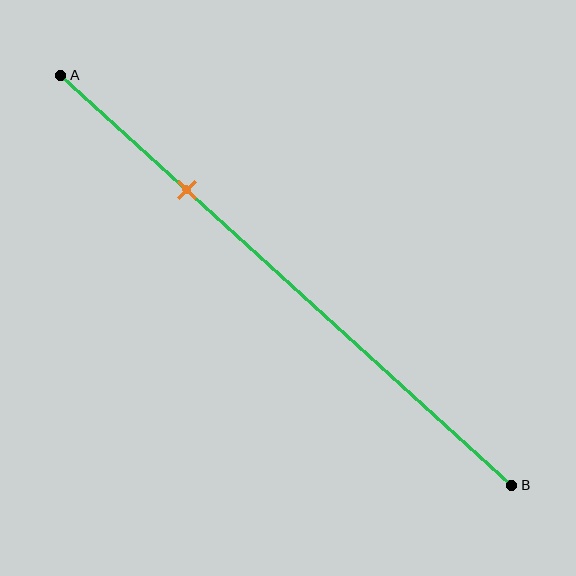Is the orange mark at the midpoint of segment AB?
No, the mark is at about 30% from A, not at the 50% midpoint.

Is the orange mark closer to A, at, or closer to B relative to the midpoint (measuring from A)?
The orange mark is closer to point A than the midpoint of segment AB.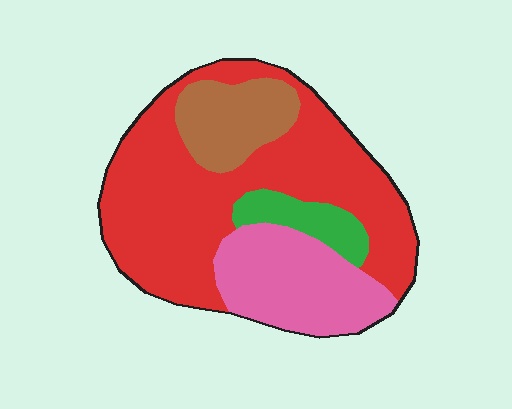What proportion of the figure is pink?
Pink covers about 20% of the figure.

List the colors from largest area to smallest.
From largest to smallest: red, pink, brown, green.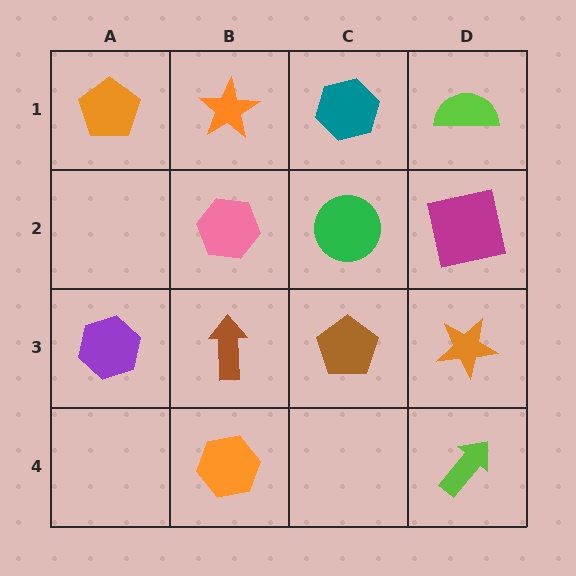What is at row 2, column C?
A green circle.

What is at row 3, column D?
An orange star.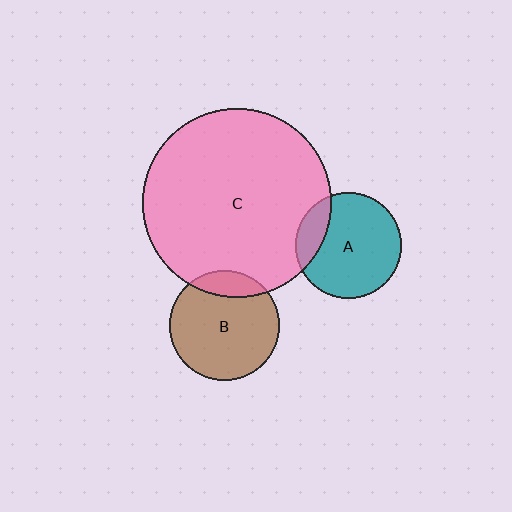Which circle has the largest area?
Circle C (pink).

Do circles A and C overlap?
Yes.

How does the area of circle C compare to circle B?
Approximately 2.9 times.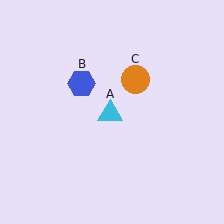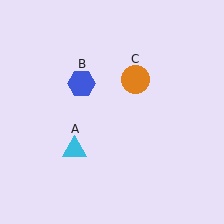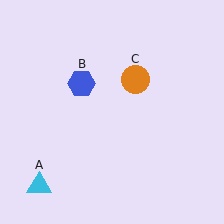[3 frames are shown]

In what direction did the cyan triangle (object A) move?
The cyan triangle (object A) moved down and to the left.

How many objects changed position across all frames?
1 object changed position: cyan triangle (object A).